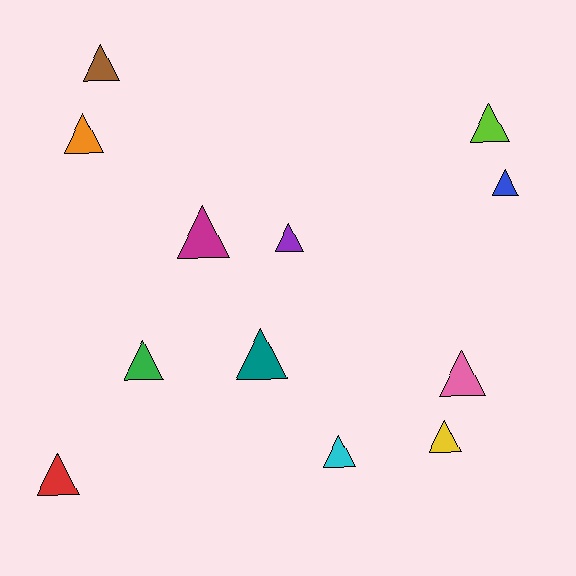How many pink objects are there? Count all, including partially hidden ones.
There is 1 pink object.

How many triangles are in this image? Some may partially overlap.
There are 12 triangles.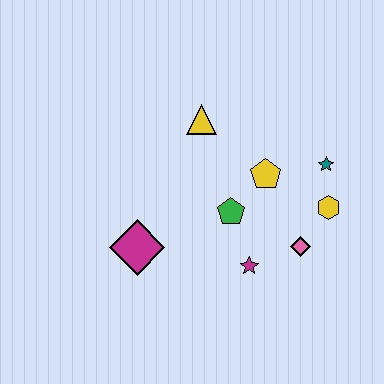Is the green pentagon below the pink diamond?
No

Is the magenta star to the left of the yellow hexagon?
Yes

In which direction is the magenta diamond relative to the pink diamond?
The magenta diamond is to the left of the pink diamond.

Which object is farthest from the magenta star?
The yellow triangle is farthest from the magenta star.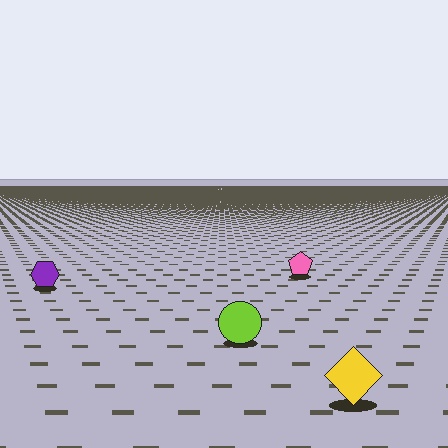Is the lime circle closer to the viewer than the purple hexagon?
Yes. The lime circle is closer — you can tell from the texture gradient: the ground texture is coarser near it.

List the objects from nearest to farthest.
From nearest to farthest: the yellow diamond, the lime circle, the purple hexagon, the pink pentagon.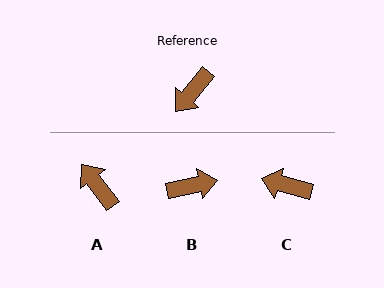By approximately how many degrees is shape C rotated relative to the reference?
Approximately 66 degrees clockwise.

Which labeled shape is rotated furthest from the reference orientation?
B, about 141 degrees away.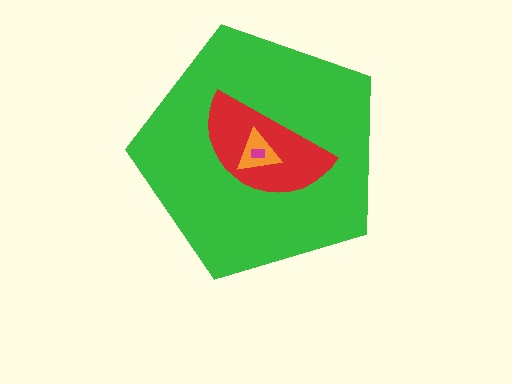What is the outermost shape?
The green pentagon.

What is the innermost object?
The magenta rectangle.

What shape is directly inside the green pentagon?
The red semicircle.